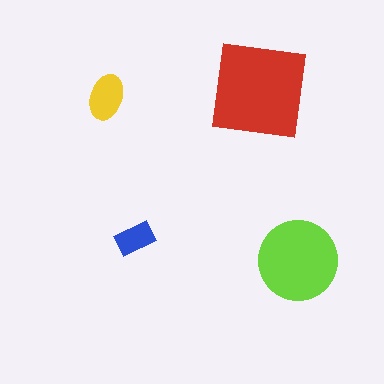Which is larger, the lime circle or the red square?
The red square.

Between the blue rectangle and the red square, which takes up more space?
The red square.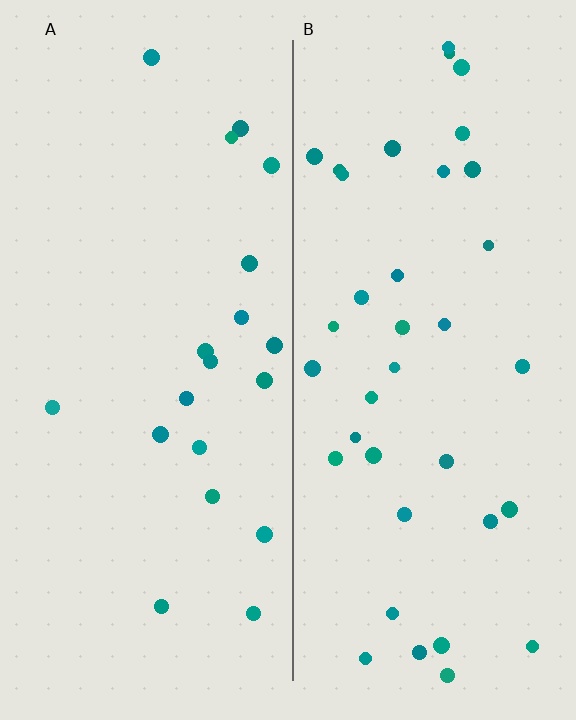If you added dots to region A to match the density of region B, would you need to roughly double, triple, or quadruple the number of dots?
Approximately double.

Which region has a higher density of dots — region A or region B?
B (the right).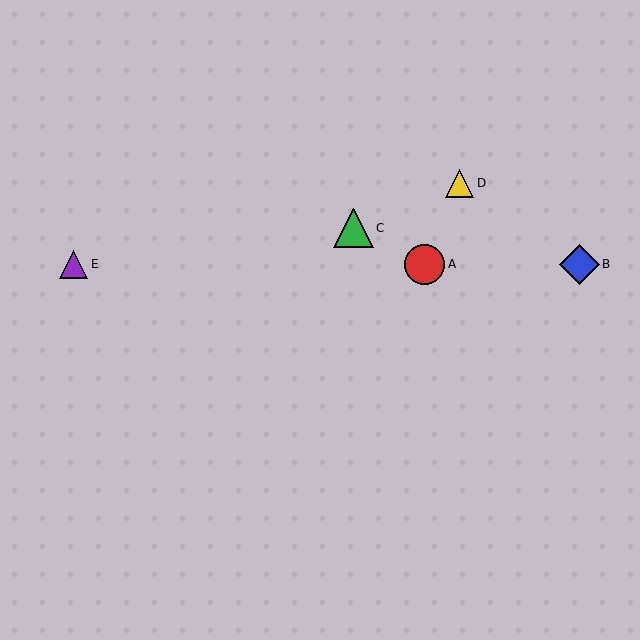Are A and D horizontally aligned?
No, A is at y≈264 and D is at y≈183.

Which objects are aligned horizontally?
Objects A, B, E are aligned horizontally.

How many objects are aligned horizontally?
3 objects (A, B, E) are aligned horizontally.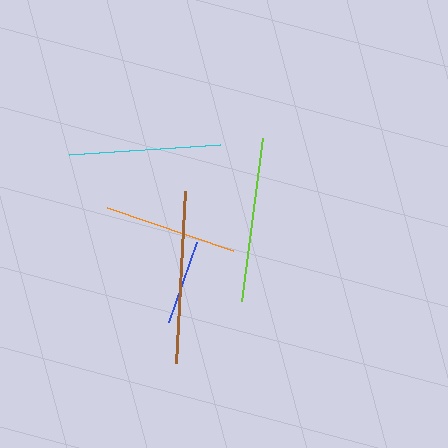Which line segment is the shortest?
The blue line is the shortest at approximately 85 pixels.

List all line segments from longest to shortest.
From longest to shortest: brown, lime, cyan, orange, blue.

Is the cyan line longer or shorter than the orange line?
The cyan line is longer than the orange line.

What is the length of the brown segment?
The brown segment is approximately 173 pixels long.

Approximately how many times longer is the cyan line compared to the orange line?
The cyan line is approximately 1.1 times the length of the orange line.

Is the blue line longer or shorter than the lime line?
The lime line is longer than the blue line.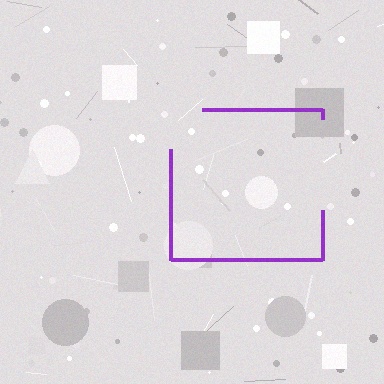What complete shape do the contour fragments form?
The contour fragments form a square.